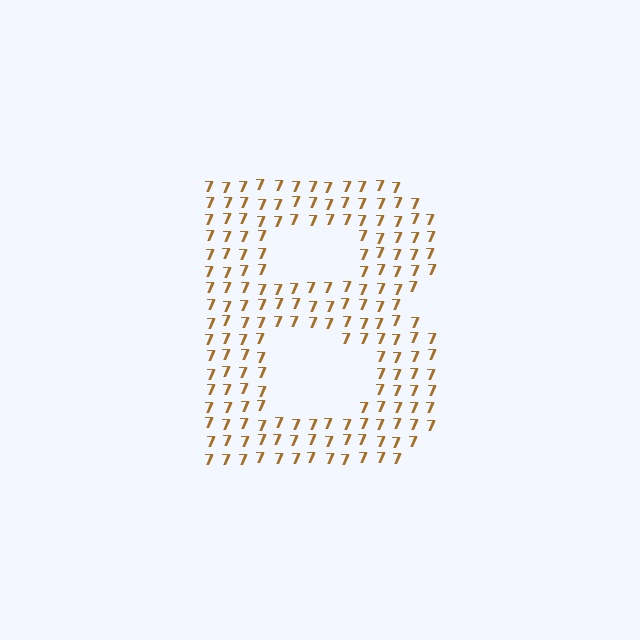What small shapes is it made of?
It is made of small digit 7's.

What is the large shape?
The large shape is the letter B.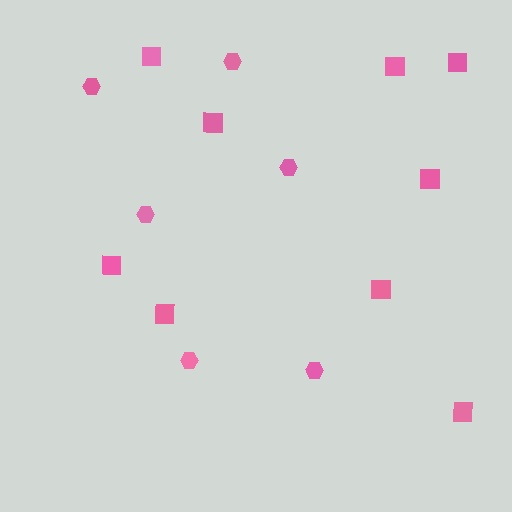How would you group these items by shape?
There are 2 groups: one group of squares (9) and one group of hexagons (6).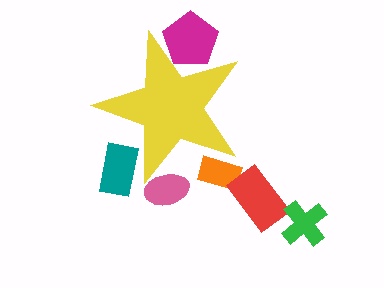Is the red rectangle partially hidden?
No, the red rectangle is fully visible.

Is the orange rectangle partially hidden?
Yes, the orange rectangle is partially hidden behind the yellow star.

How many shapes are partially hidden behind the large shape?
4 shapes are partially hidden.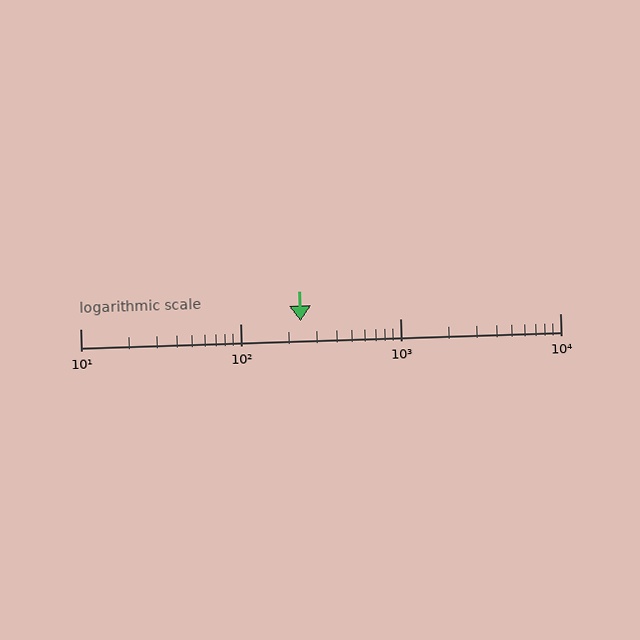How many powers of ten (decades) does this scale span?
The scale spans 3 decades, from 10 to 10000.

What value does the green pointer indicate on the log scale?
The pointer indicates approximately 240.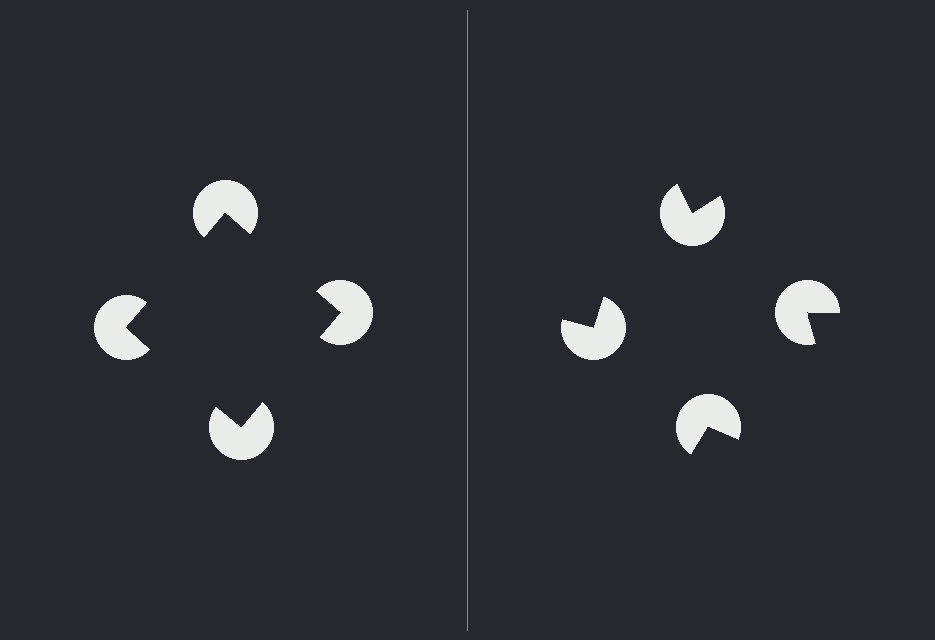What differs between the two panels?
The pac-man discs are positioned identically on both sides; only the wedge orientations differ. On the left they align to a square; on the right they are misaligned.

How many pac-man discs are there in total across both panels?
8 — 4 on each side.